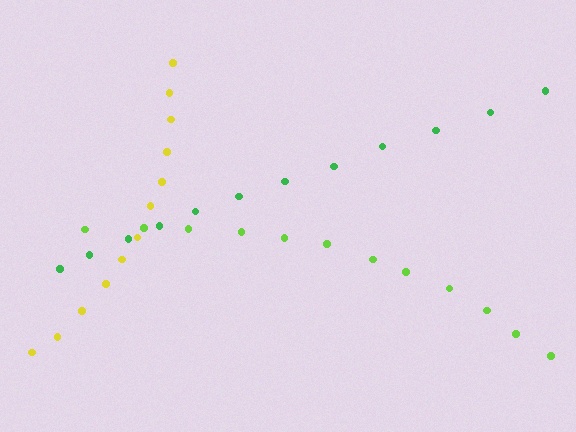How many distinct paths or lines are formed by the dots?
There are 3 distinct paths.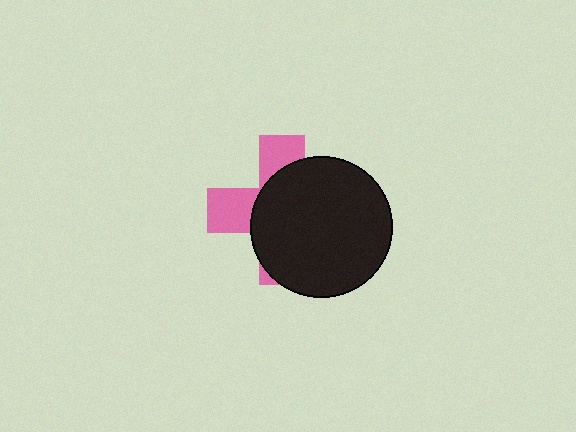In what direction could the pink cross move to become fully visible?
The pink cross could move left. That would shift it out from behind the black circle entirely.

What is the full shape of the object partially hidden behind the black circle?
The partially hidden object is a pink cross.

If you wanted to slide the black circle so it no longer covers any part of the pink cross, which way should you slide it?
Slide it right — that is the most direct way to separate the two shapes.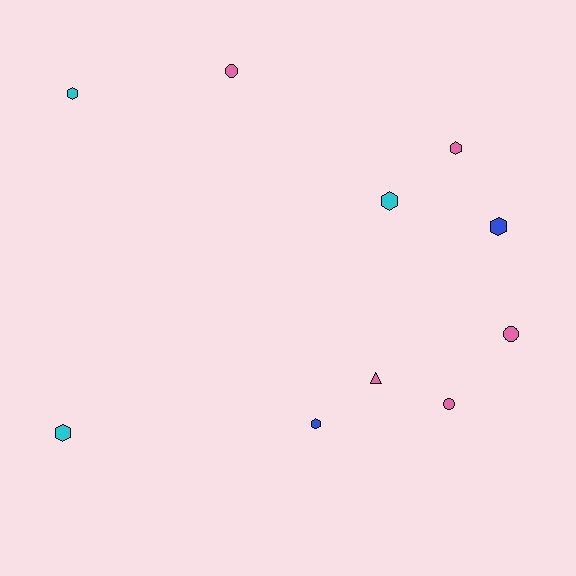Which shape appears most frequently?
Hexagon, with 6 objects.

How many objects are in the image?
There are 10 objects.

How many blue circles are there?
There are no blue circles.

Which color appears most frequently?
Pink, with 5 objects.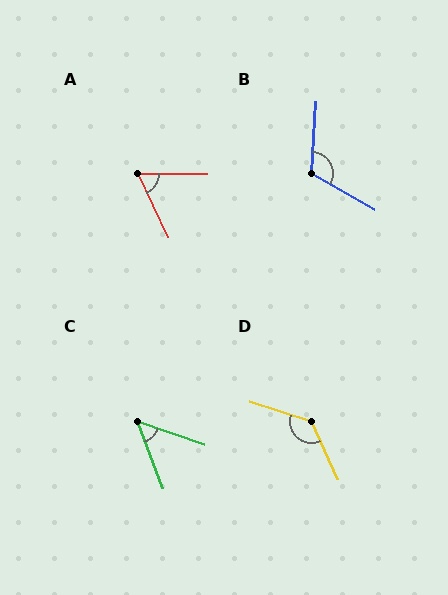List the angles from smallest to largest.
C (50°), A (65°), B (116°), D (132°).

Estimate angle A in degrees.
Approximately 65 degrees.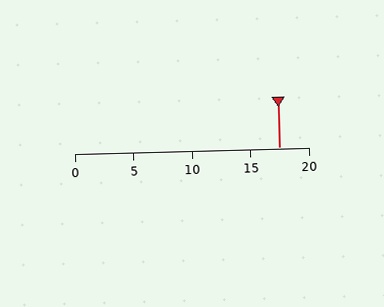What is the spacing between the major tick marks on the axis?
The major ticks are spaced 5 apart.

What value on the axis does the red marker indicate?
The marker indicates approximately 17.5.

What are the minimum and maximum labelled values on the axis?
The axis runs from 0 to 20.